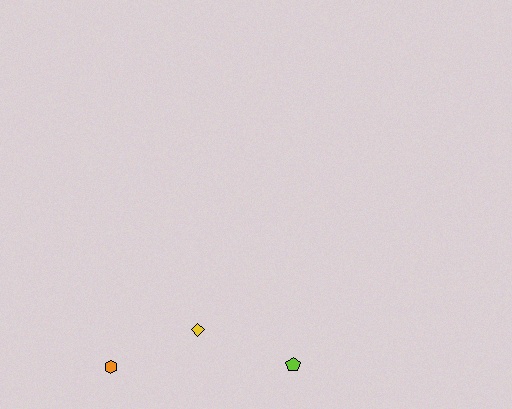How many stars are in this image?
There are no stars.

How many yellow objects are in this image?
There is 1 yellow object.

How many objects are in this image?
There are 3 objects.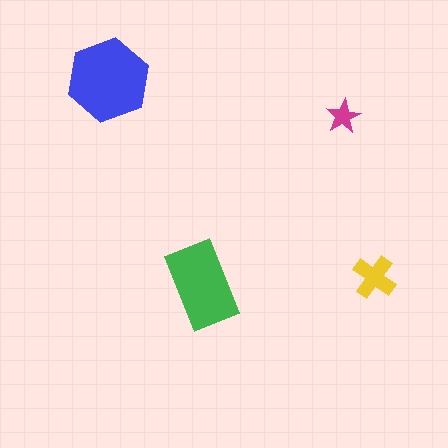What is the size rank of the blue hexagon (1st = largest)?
1st.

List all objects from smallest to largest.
The magenta star, the yellow cross, the green rectangle, the blue hexagon.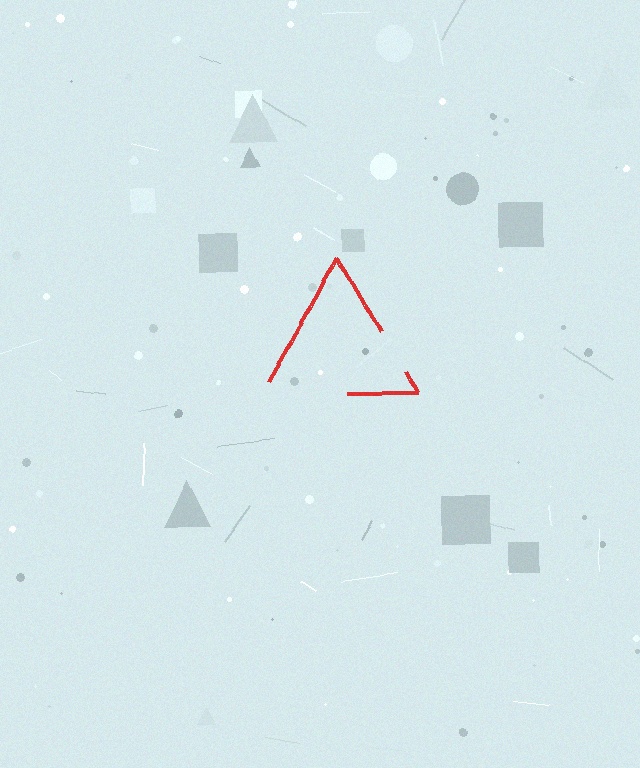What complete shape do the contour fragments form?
The contour fragments form a triangle.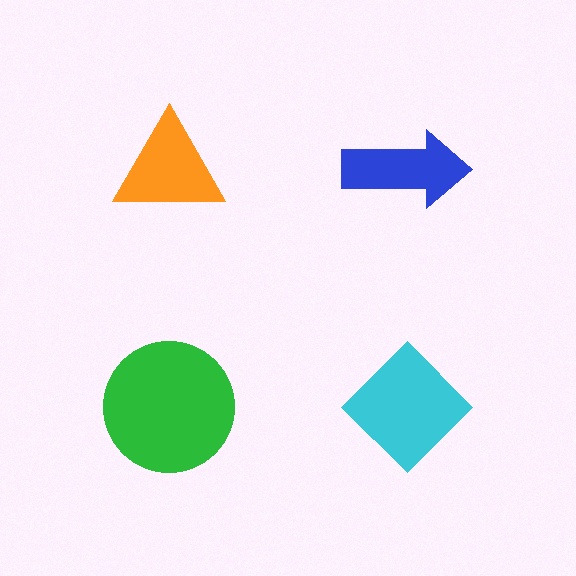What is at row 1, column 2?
A blue arrow.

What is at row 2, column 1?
A green circle.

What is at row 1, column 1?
An orange triangle.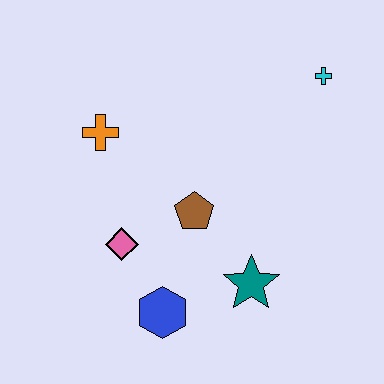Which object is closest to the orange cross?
The pink diamond is closest to the orange cross.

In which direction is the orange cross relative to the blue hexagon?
The orange cross is above the blue hexagon.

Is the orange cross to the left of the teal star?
Yes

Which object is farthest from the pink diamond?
The cyan cross is farthest from the pink diamond.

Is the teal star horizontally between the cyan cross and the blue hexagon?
Yes